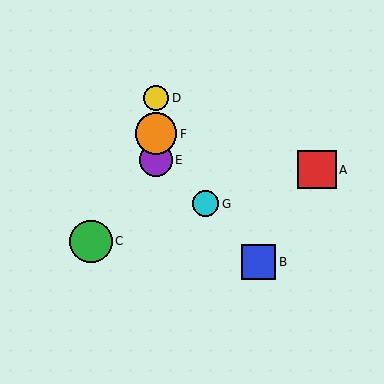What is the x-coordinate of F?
Object F is at x≈156.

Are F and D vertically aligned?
Yes, both are at x≈156.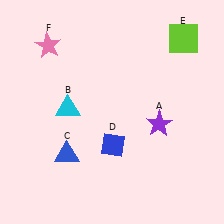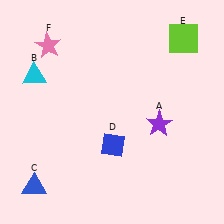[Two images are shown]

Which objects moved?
The objects that moved are: the cyan triangle (B), the blue triangle (C).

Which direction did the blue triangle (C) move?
The blue triangle (C) moved left.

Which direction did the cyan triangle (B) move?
The cyan triangle (B) moved left.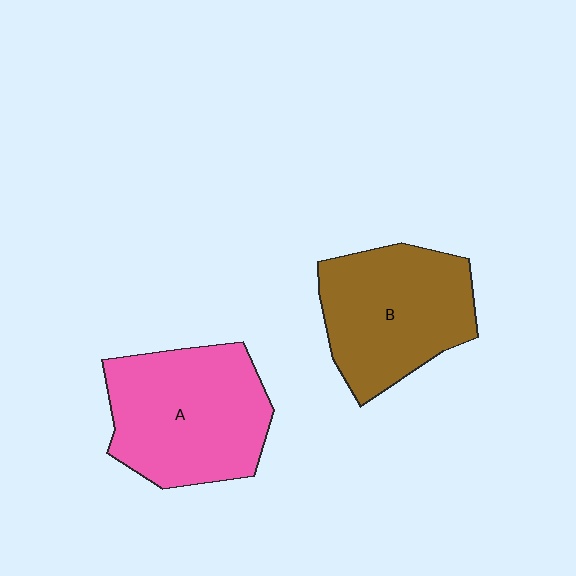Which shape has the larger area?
Shape A (pink).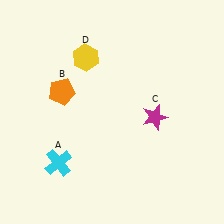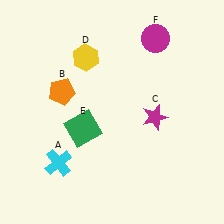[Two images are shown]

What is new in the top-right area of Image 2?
A magenta circle (F) was added in the top-right area of Image 2.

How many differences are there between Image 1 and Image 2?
There are 2 differences between the two images.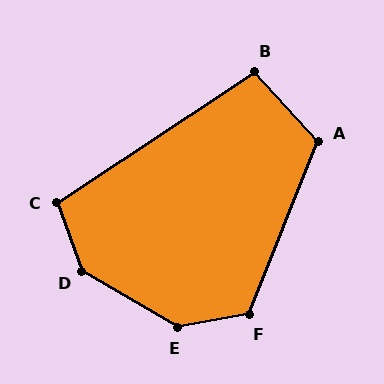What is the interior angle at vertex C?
Approximately 103 degrees (obtuse).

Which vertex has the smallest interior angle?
B, at approximately 99 degrees.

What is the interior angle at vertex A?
Approximately 116 degrees (obtuse).